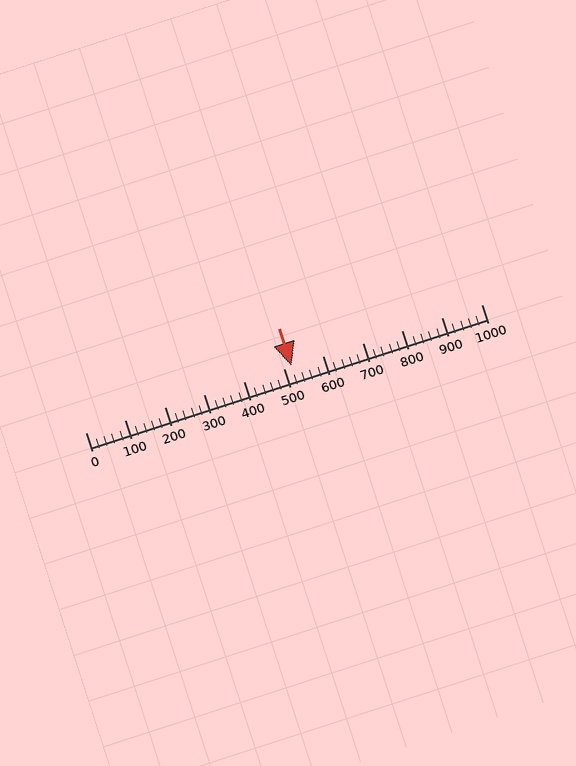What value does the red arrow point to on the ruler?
The red arrow points to approximately 520.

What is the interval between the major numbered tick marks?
The major tick marks are spaced 100 units apart.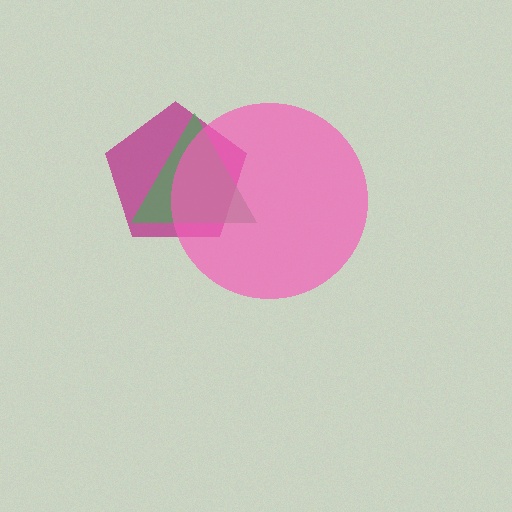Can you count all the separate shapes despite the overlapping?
Yes, there are 3 separate shapes.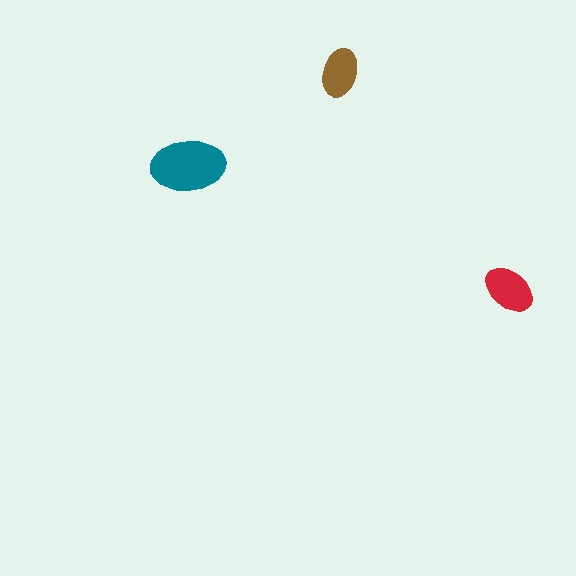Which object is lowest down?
The red ellipse is bottommost.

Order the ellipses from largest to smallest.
the teal one, the red one, the brown one.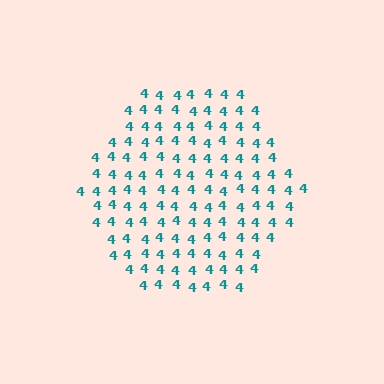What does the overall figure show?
The overall figure shows a hexagon.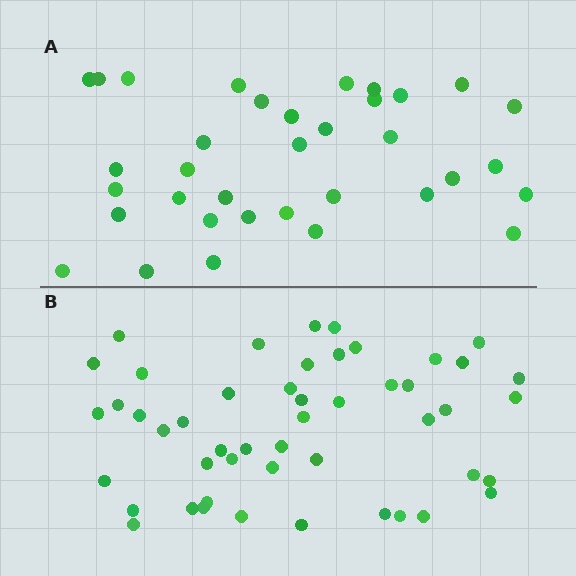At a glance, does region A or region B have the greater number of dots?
Region B (the bottom region) has more dots.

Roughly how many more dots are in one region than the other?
Region B has approximately 15 more dots than region A.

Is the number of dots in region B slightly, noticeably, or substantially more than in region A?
Region B has noticeably more, but not dramatically so. The ratio is roughly 1.4 to 1.